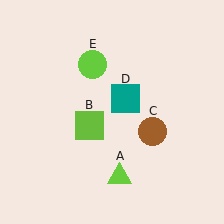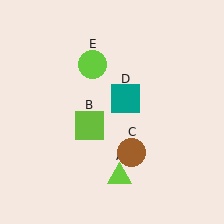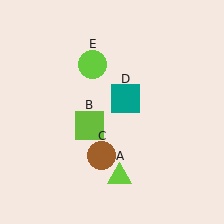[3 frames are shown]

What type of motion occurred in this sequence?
The brown circle (object C) rotated clockwise around the center of the scene.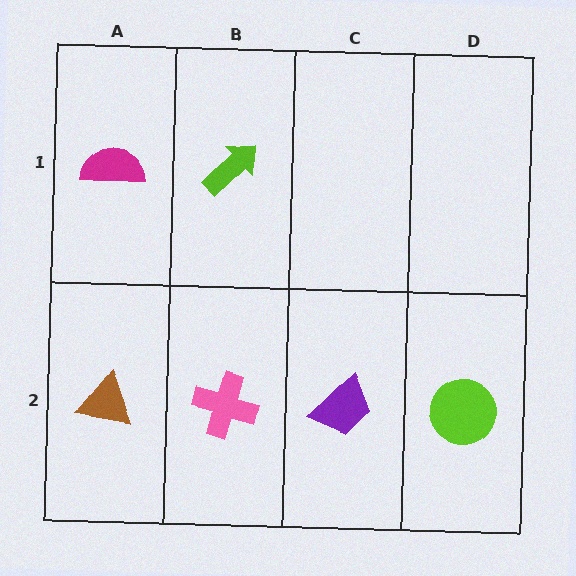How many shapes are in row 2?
4 shapes.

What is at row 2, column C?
A purple trapezoid.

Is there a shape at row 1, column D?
No, that cell is empty.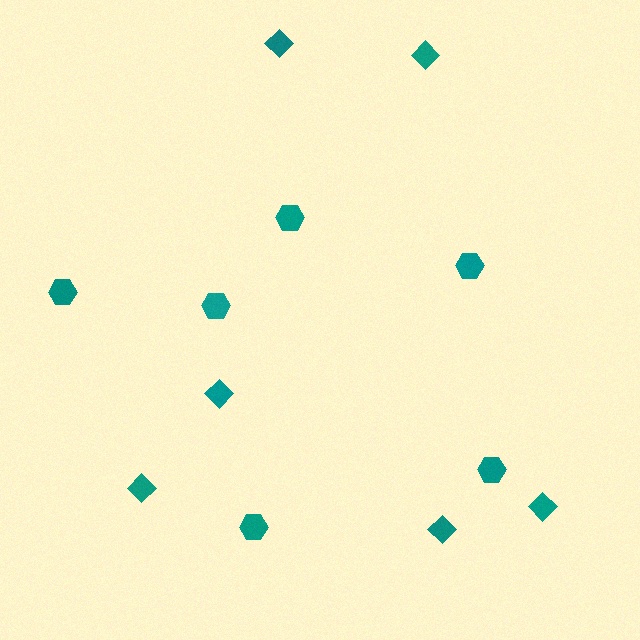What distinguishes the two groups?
There are 2 groups: one group of hexagons (6) and one group of diamonds (6).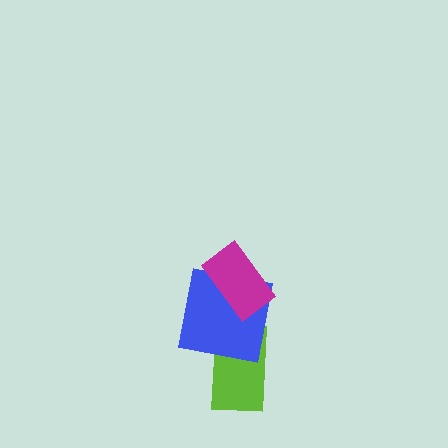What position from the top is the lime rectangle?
The lime rectangle is 3rd from the top.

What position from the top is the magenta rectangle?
The magenta rectangle is 1st from the top.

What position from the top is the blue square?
The blue square is 2nd from the top.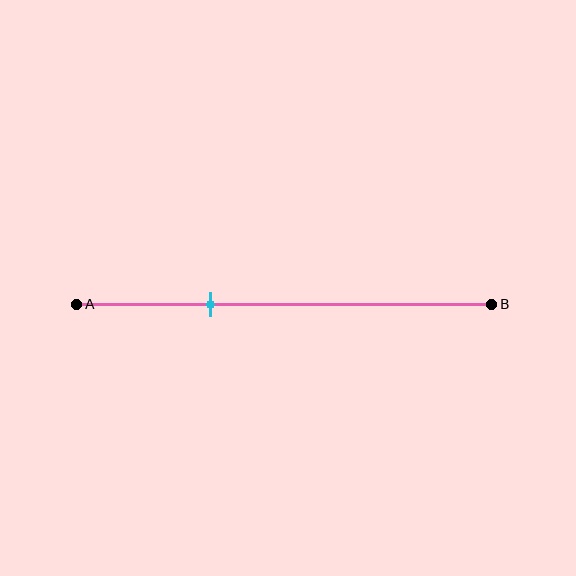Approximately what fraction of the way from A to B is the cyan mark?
The cyan mark is approximately 30% of the way from A to B.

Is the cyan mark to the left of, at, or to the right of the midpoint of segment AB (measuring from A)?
The cyan mark is to the left of the midpoint of segment AB.